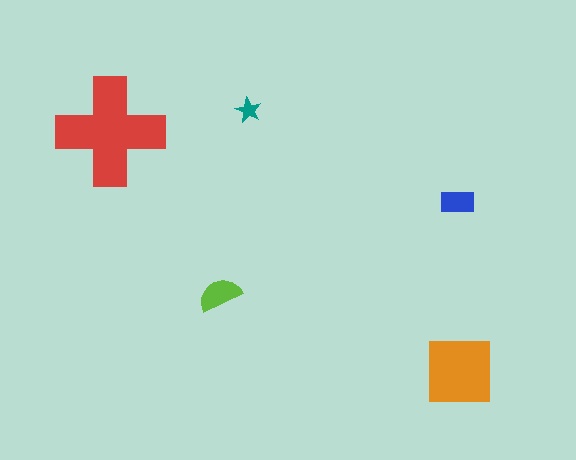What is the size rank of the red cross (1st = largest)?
1st.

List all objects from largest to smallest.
The red cross, the orange square, the lime semicircle, the blue rectangle, the teal star.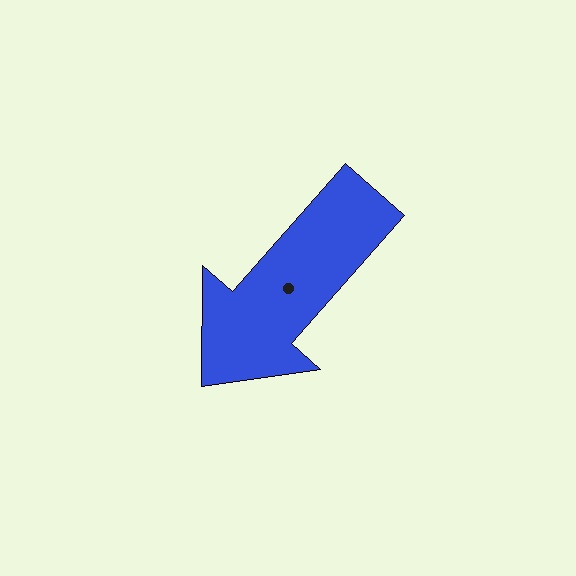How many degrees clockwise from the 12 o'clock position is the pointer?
Approximately 221 degrees.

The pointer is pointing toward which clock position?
Roughly 7 o'clock.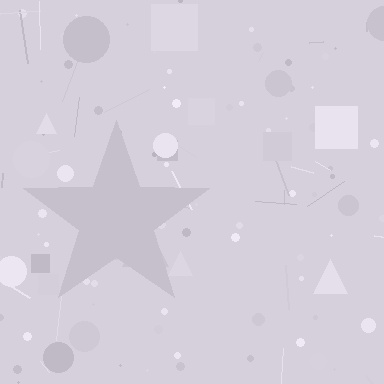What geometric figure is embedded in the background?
A star is embedded in the background.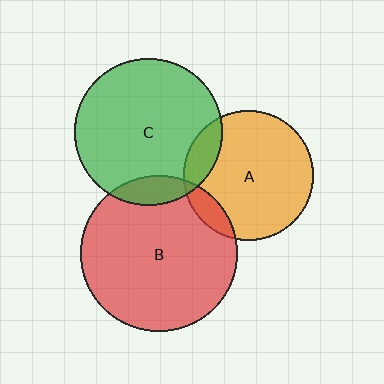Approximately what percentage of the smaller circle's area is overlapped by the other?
Approximately 10%.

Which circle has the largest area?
Circle B (red).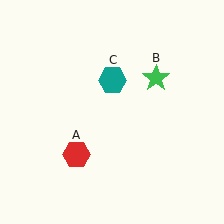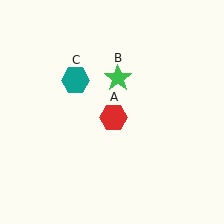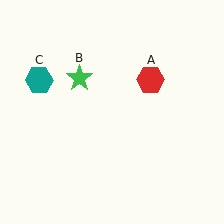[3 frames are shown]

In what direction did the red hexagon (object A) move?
The red hexagon (object A) moved up and to the right.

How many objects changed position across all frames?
3 objects changed position: red hexagon (object A), green star (object B), teal hexagon (object C).